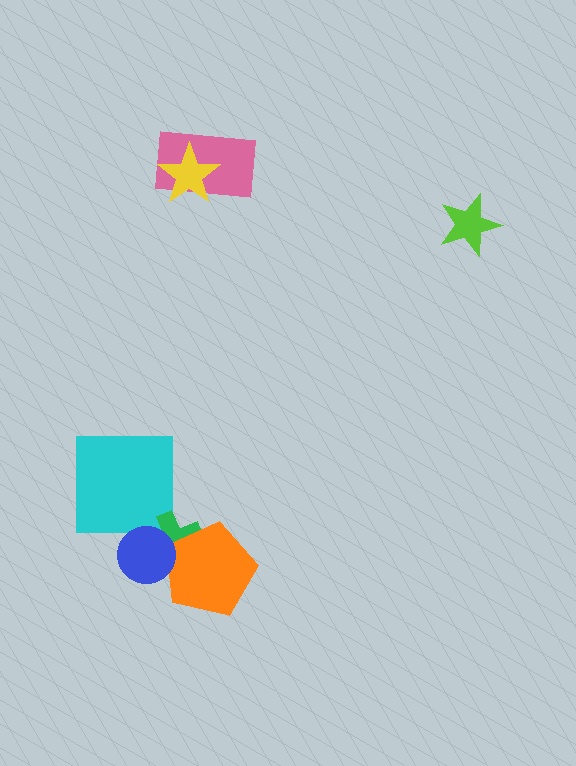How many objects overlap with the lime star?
0 objects overlap with the lime star.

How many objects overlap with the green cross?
2 objects overlap with the green cross.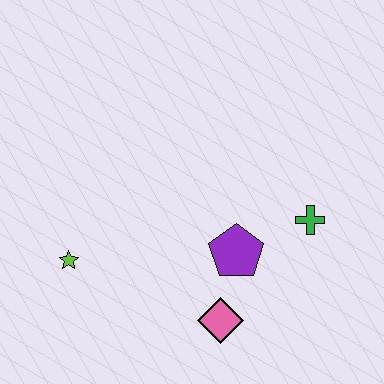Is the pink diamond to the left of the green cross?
Yes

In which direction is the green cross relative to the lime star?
The green cross is to the right of the lime star.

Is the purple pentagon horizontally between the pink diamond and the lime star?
No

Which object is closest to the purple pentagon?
The pink diamond is closest to the purple pentagon.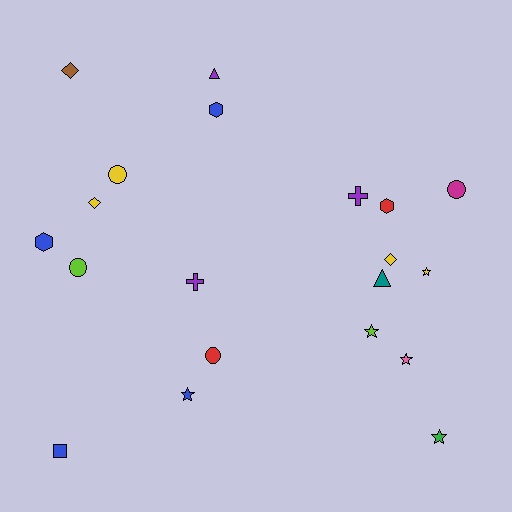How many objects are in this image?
There are 20 objects.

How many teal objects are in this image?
There is 1 teal object.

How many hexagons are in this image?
There are 3 hexagons.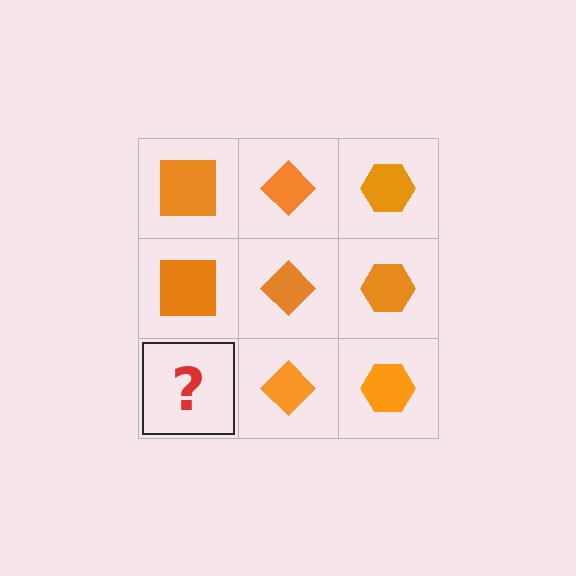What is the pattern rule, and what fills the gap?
The rule is that each column has a consistent shape. The gap should be filled with an orange square.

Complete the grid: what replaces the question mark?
The question mark should be replaced with an orange square.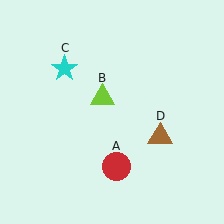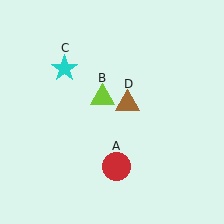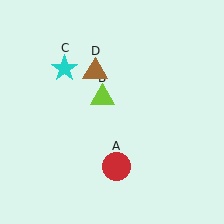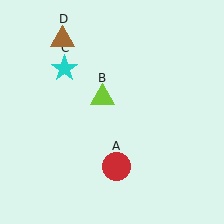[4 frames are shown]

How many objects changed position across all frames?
1 object changed position: brown triangle (object D).